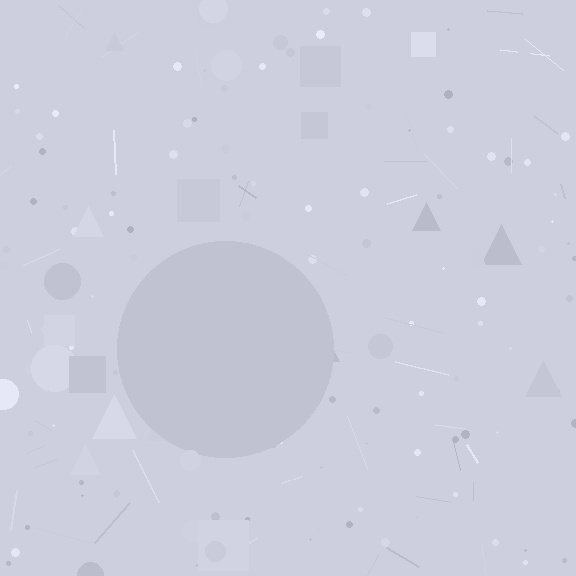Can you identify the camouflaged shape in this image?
The camouflaged shape is a circle.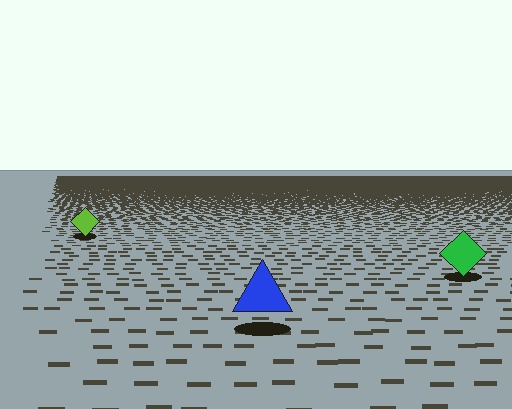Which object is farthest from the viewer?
The lime diamond is farthest from the viewer. It appears smaller and the ground texture around it is denser.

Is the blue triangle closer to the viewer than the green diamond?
Yes. The blue triangle is closer — you can tell from the texture gradient: the ground texture is coarser near it.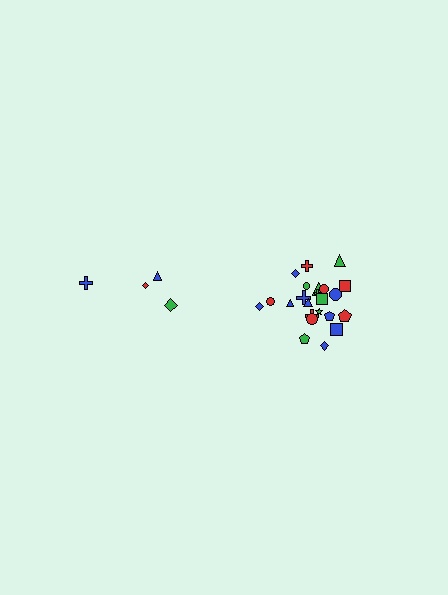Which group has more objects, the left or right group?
The right group.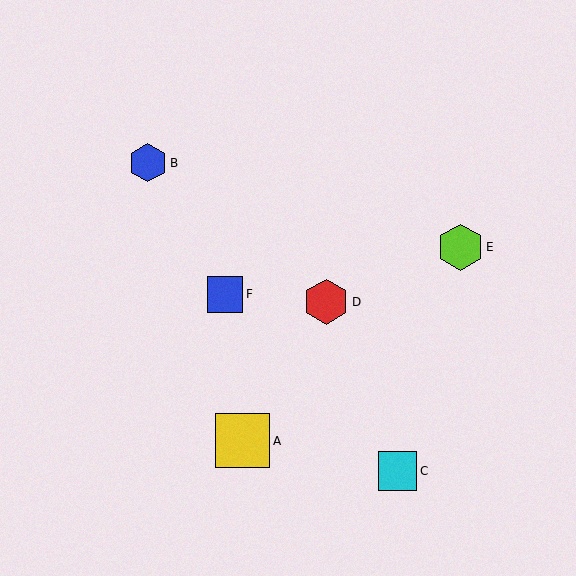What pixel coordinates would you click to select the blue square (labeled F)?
Click at (225, 294) to select the blue square F.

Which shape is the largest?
The yellow square (labeled A) is the largest.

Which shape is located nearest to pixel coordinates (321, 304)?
The red hexagon (labeled D) at (326, 302) is nearest to that location.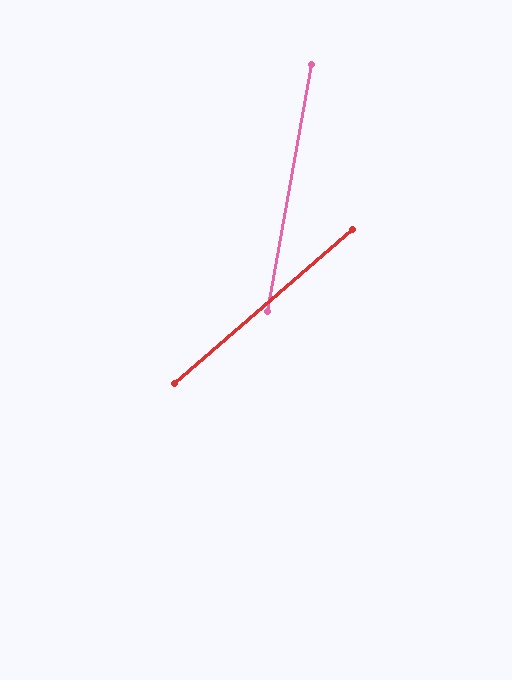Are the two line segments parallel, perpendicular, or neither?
Neither parallel nor perpendicular — they differ by about 39°.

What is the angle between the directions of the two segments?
Approximately 39 degrees.